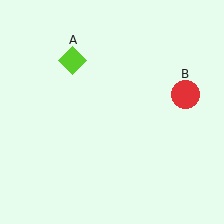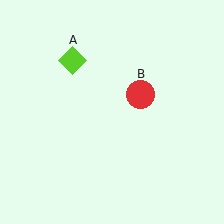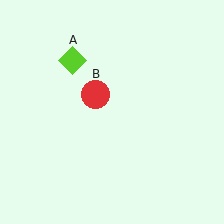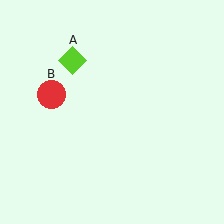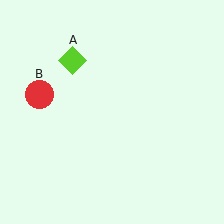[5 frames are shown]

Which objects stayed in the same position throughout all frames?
Lime diamond (object A) remained stationary.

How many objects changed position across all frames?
1 object changed position: red circle (object B).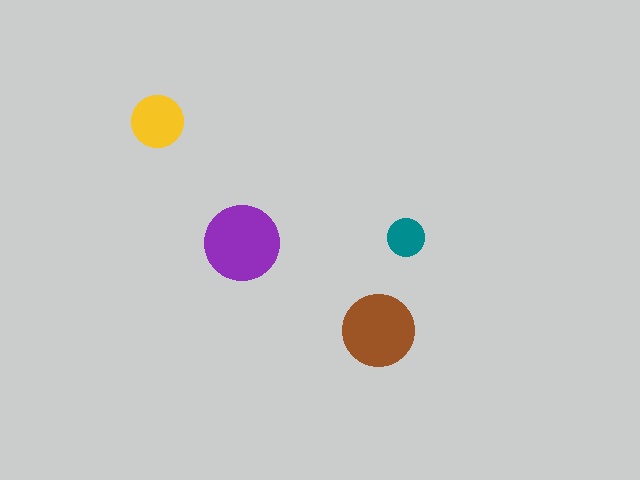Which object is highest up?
The yellow circle is topmost.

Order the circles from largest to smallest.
the purple one, the brown one, the yellow one, the teal one.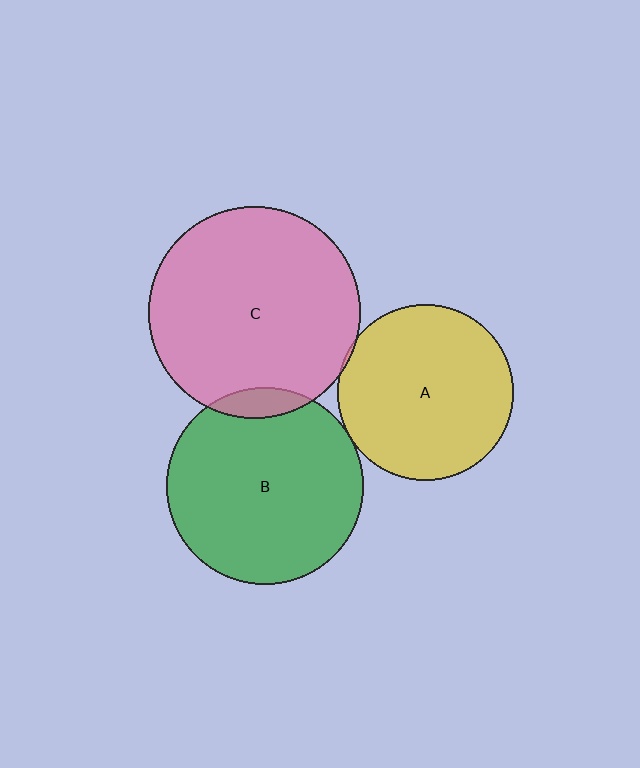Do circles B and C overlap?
Yes.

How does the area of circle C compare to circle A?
Approximately 1.5 times.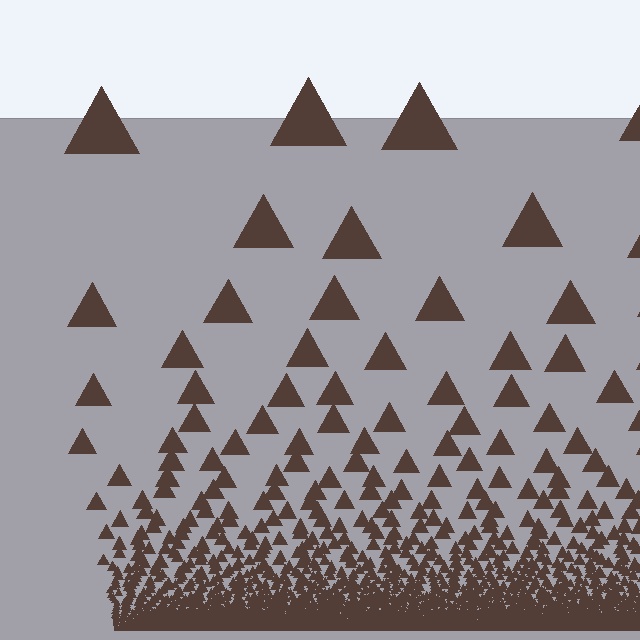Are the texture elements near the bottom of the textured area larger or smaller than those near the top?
Smaller. The gradient is inverted — elements near the bottom are smaller and denser.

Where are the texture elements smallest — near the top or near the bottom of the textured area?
Near the bottom.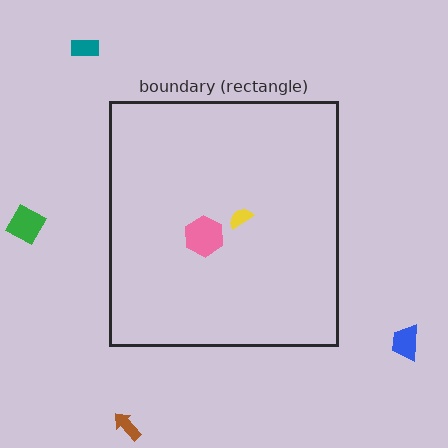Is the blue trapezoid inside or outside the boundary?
Outside.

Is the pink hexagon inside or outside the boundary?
Inside.